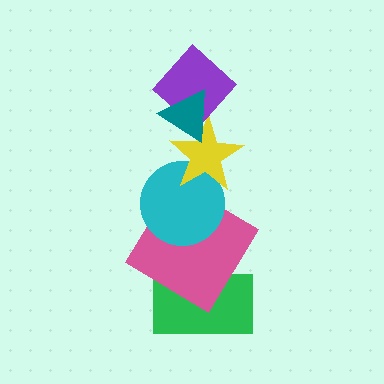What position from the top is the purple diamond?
The purple diamond is 2nd from the top.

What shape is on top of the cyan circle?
The yellow star is on top of the cyan circle.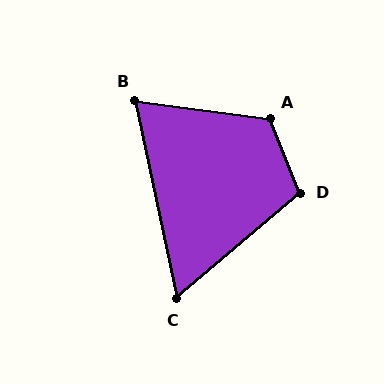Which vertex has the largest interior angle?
A, at approximately 119 degrees.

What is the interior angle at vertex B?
Approximately 71 degrees (acute).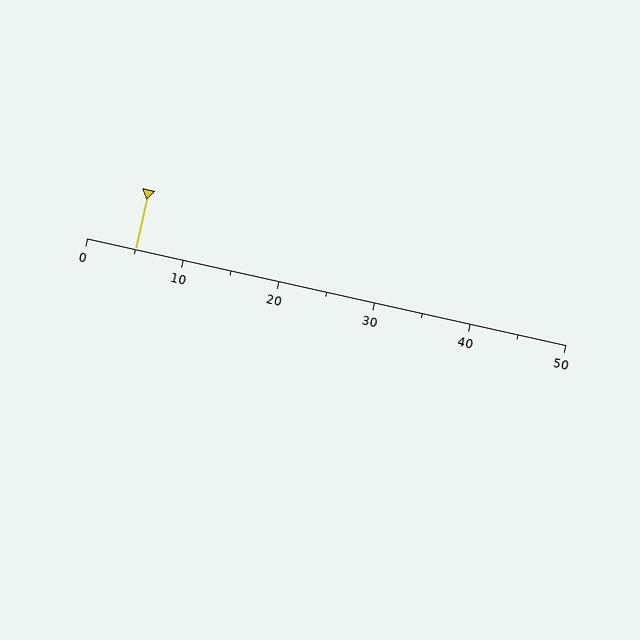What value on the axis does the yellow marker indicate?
The marker indicates approximately 5.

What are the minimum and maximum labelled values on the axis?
The axis runs from 0 to 50.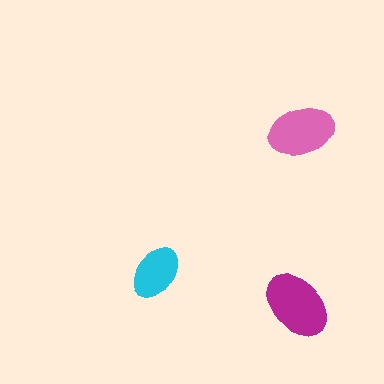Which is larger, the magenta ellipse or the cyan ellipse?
The magenta one.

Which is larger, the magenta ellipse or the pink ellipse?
The magenta one.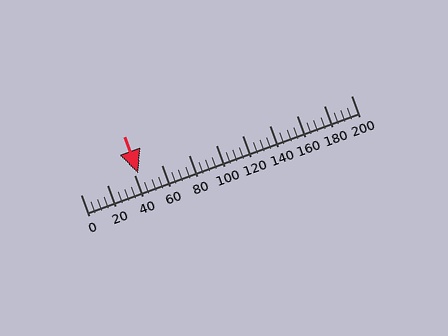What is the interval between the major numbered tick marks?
The major tick marks are spaced 20 units apart.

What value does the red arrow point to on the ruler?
The red arrow points to approximately 43.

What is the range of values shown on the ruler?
The ruler shows values from 0 to 200.